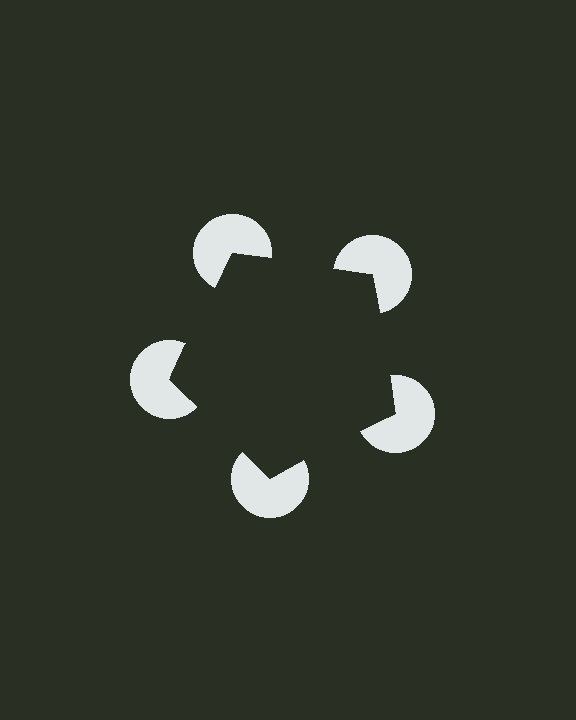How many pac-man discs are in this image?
There are 5 — one at each vertex of the illusory pentagon.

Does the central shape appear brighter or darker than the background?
It typically appears slightly darker than the background, even though no actual brightness change is drawn.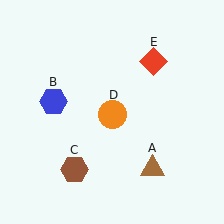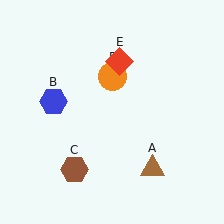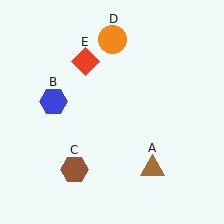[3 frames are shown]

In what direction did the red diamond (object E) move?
The red diamond (object E) moved left.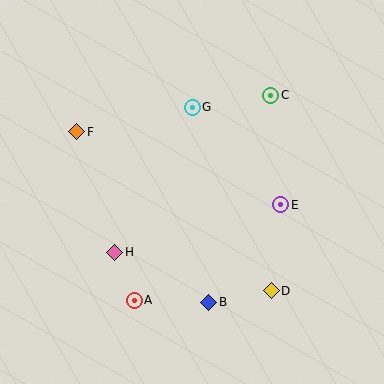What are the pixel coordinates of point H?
Point H is at (115, 252).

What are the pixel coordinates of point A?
Point A is at (134, 300).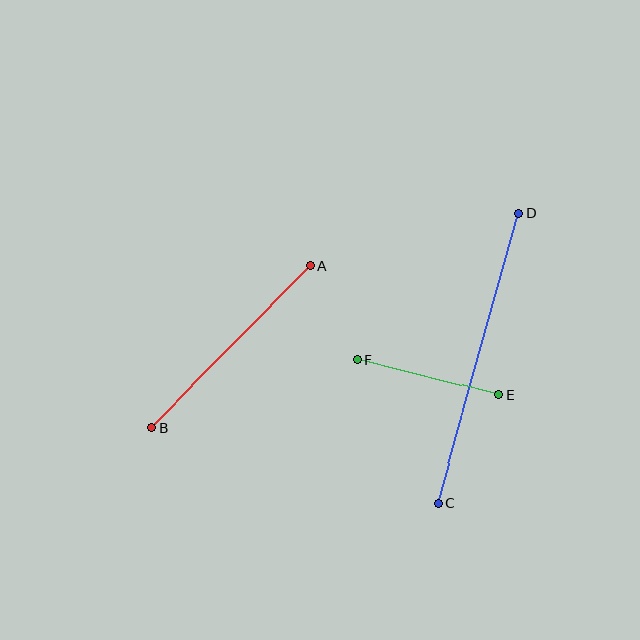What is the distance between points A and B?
The distance is approximately 226 pixels.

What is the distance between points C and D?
The distance is approximately 300 pixels.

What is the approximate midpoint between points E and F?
The midpoint is at approximately (428, 377) pixels.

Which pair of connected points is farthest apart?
Points C and D are farthest apart.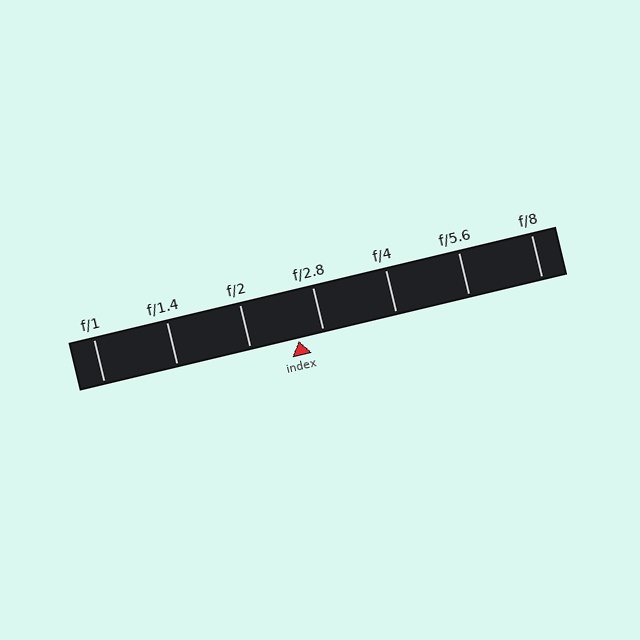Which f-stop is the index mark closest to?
The index mark is closest to f/2.8.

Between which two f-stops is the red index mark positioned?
The index mark is between f/2 and f/2.8.